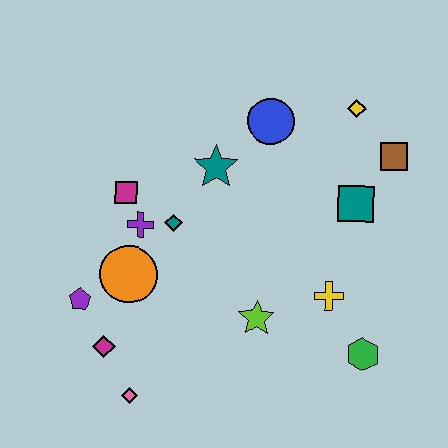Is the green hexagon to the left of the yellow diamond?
No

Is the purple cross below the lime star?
No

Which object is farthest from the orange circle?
The brown square is farthest from the orange circle.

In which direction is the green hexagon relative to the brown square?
The green hexagon is below the brown square.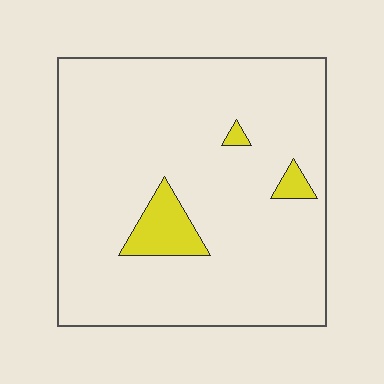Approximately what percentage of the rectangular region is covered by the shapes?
Approximately 5%.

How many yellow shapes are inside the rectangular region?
3.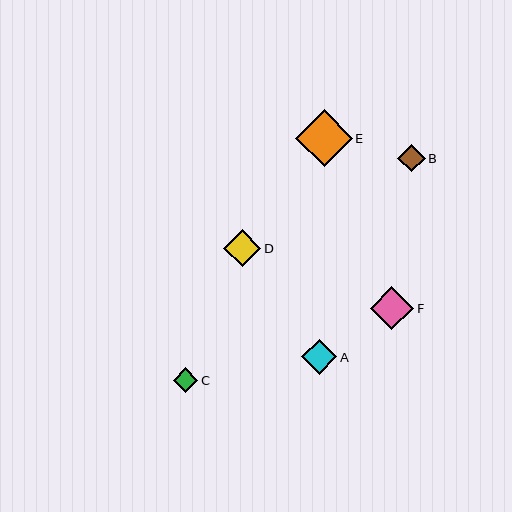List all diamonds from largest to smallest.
From largest to smallest: E, F, D, A, B, C.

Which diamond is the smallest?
Diamond C is the smallest with a size of approximately 25 pixels.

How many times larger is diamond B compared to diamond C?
Diamond B is approximately 1.1 times the size of diamond C.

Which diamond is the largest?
Diamond E is the largest with a size of approximately 57 pixels.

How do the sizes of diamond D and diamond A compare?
Diamond D and diamond A are approximately the same size.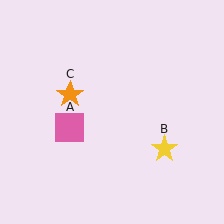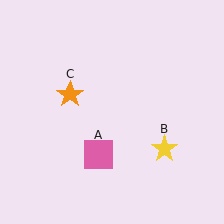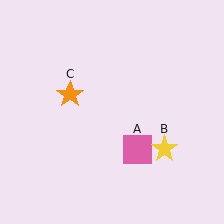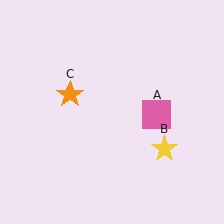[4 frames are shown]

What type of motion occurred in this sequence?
The pink square (object A) rotated counterclockwise around the center of the scene.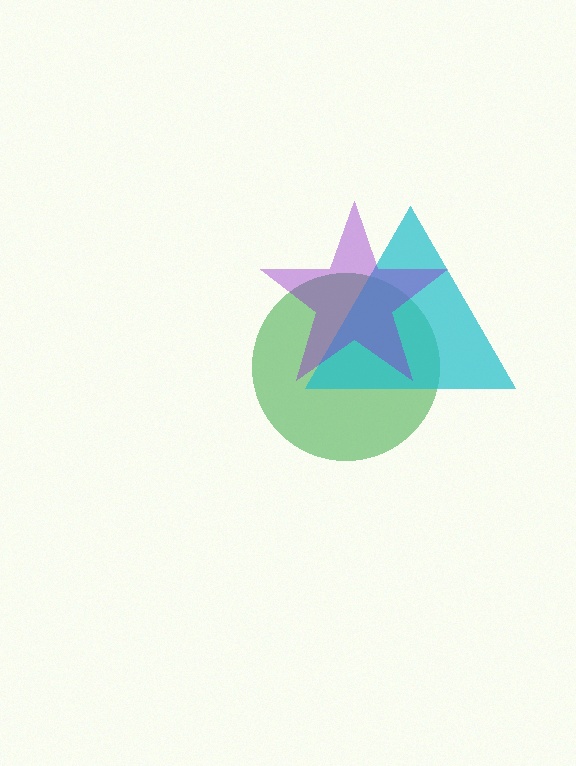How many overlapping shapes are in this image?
There are 3 overlapping shapes in the image.